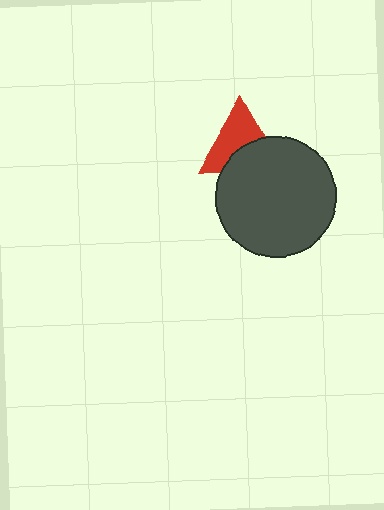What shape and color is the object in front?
The object in front is a dark gray circle.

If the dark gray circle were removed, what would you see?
You would see the complete red triangle.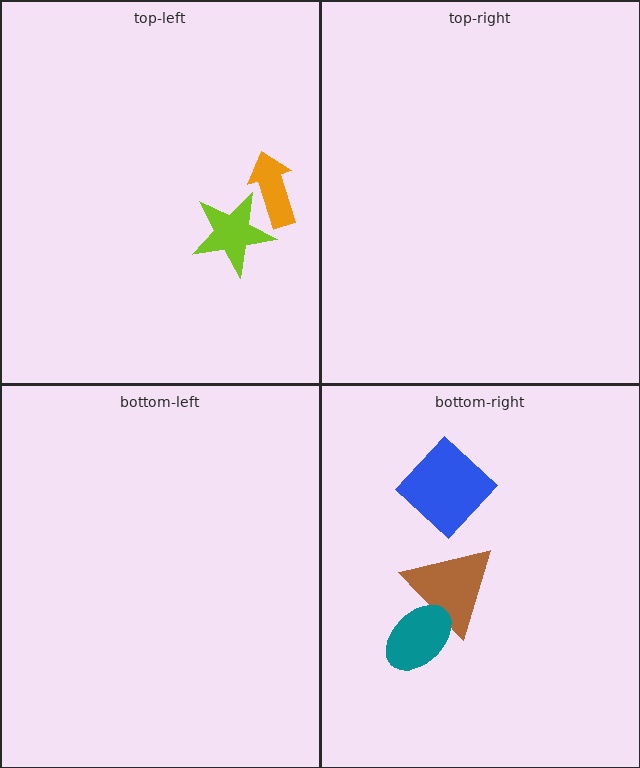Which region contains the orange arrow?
The top-left region.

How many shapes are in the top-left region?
2.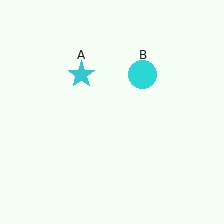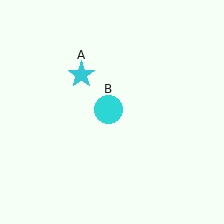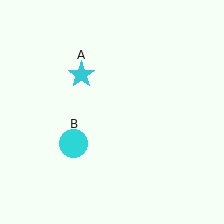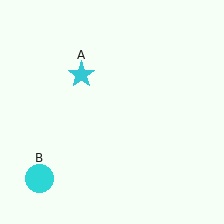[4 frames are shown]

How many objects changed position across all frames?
1 object changed position: cyan circle (object B).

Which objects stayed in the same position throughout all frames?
Cyan star (object A) remained stationary.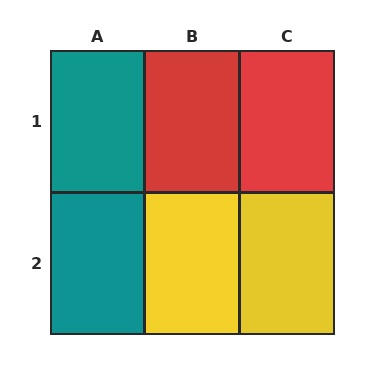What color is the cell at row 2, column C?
Yellow.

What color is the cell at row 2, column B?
Yellow.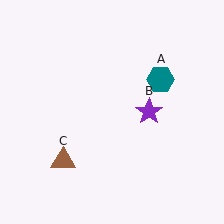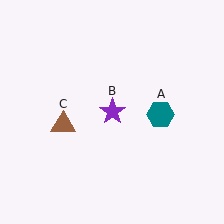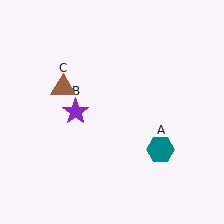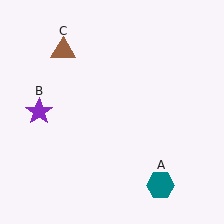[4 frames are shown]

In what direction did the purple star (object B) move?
The purple star (object B) moved left.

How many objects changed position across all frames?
3 objects changed position: teal hexagon (object A), purple star (object B), brown triangle (object C).